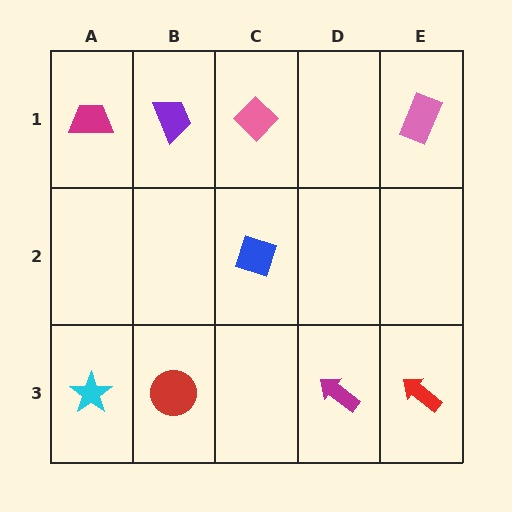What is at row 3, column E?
A red arrow.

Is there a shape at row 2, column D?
No, that cell is empty.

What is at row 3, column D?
A magenta arrow.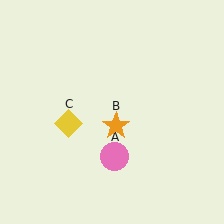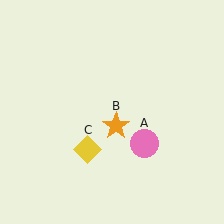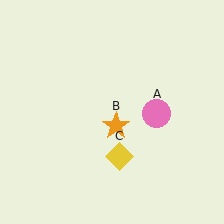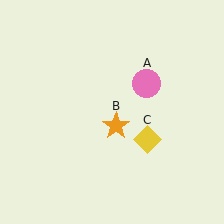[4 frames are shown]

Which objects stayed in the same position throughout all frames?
Orange star (object B) remained stationary.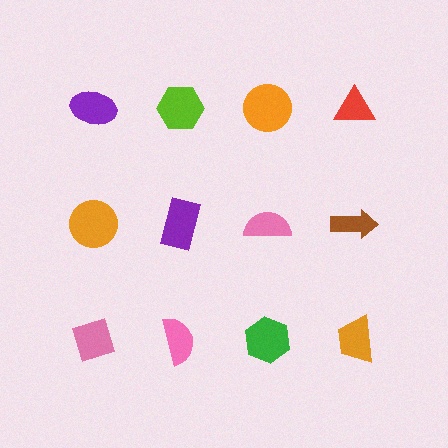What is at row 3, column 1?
A pink diamond.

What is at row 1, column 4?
A red triangle.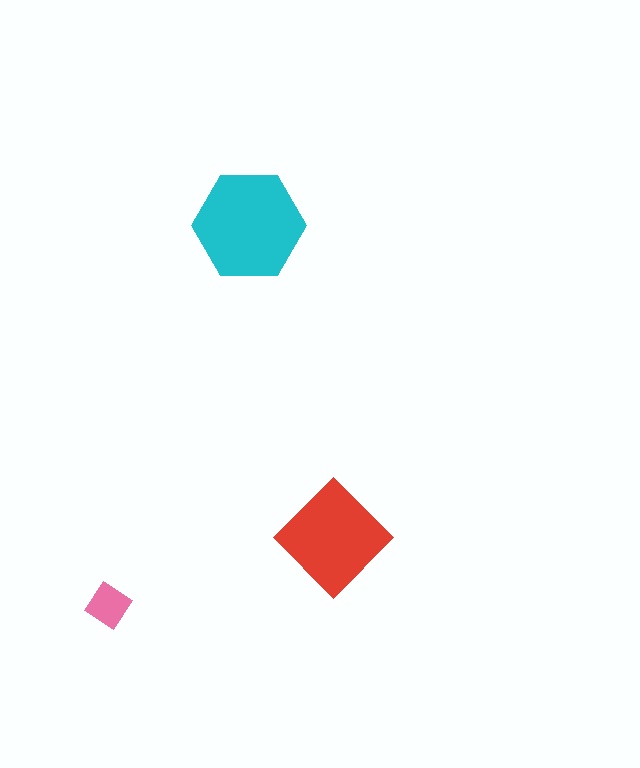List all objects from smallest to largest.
The pink diamond, the red diamond, the cyan hexagon.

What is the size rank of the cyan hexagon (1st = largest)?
1st.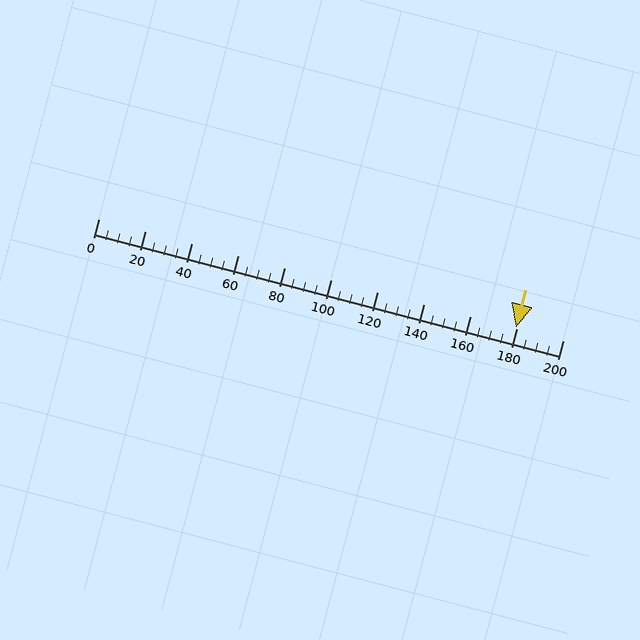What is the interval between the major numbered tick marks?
The major tick marks are spaced 20 units apart.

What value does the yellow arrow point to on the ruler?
The yellow arrow points to approximately 180.